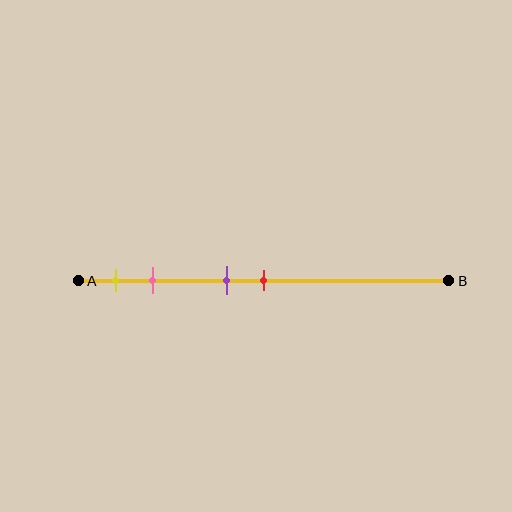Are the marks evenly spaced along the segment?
No, the marks are not evenly spaced.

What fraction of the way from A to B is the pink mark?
The pink mark is approximately 20% (0.2) of the way from A to B.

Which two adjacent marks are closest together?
The purple and red marks are the closest adjacent pair.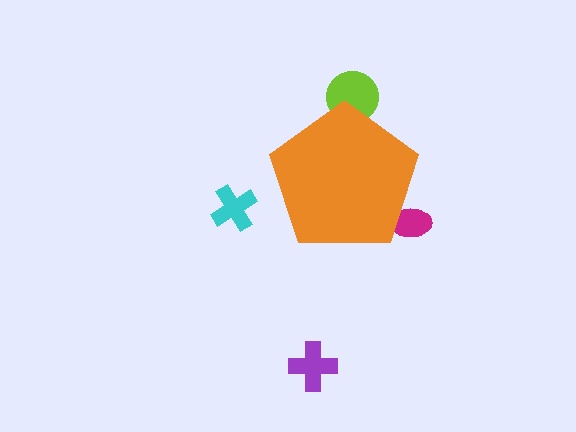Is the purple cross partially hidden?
No, the purple cross is fully visible.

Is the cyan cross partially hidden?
No, the cyan cross is fully visible.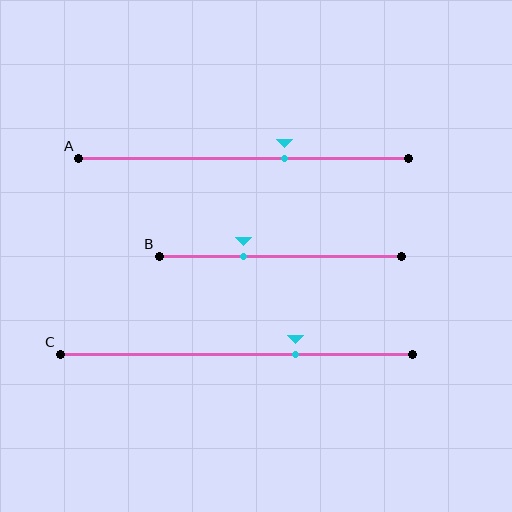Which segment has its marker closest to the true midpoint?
Segment A has its marker closest to the true midpoint.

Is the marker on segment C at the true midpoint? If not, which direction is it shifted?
No, the marker on segment C is shifted to the right by about 17% of the segment length.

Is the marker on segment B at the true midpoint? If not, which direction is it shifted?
No, the marker on segment B is shifted to the left by about 15% of the segment length.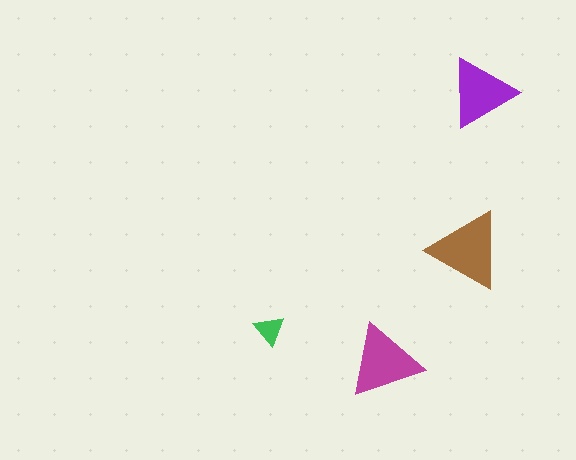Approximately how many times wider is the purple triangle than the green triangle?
About 2 times wider.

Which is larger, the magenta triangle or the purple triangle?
The magenta one.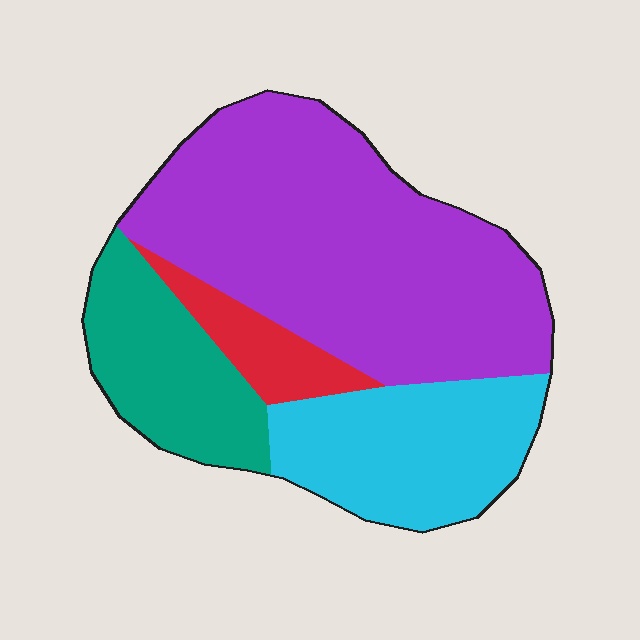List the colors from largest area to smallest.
From largest to smallest: purple, cyan, teal, red.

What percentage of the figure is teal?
Teal takes up about one sixth (1/6) of the figure.